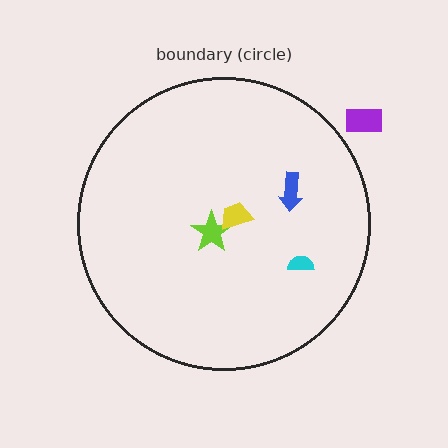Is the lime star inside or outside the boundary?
Inside.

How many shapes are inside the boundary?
4 inside, 1 outside.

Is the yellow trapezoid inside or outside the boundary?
Inside.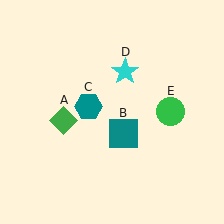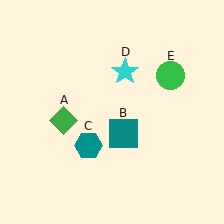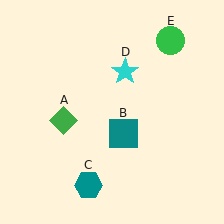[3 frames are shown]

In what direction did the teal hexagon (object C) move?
The teal hexagon (object C) moved down.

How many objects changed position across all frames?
2 objects changed position: teal hexagon (object C), green circle (object E).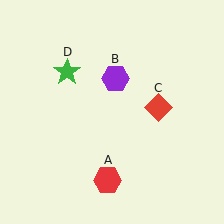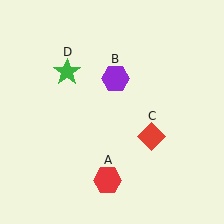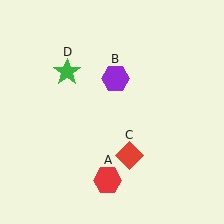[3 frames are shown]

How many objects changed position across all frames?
1 object changed position: red diamond (object C).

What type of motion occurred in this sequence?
The red diamond (object C) rotated clockwise around the center of the scene.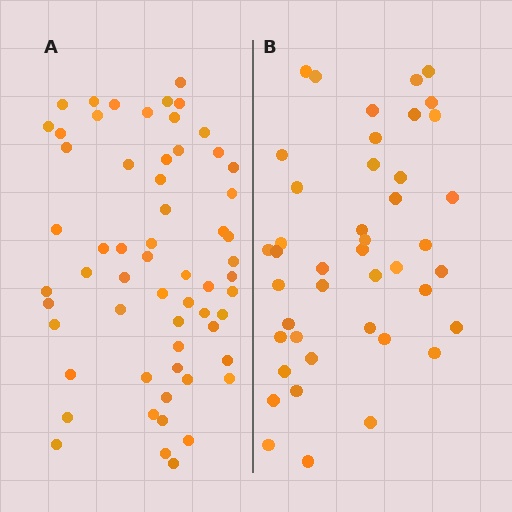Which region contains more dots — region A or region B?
Region A (the left region) has more dots.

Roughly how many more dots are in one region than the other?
Region A has approximately 15 more dots than region B.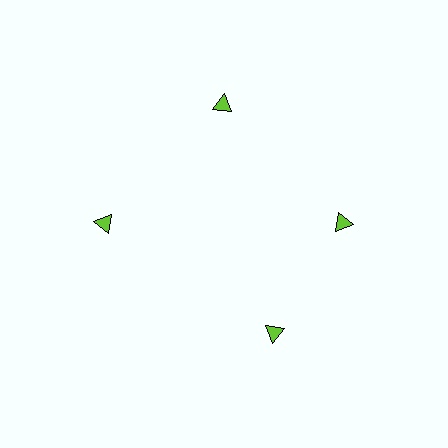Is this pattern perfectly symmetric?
No. The 4 lime triangles are arranged in a ring, but one element near the 6 o'clock position is rotated out of alignment along the ring, breaking the 4-fold rotational symmetry.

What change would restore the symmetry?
The symmetry would be restored by rotating it back into even spacing with its neighbors so that all 4 triangles sit at equal angles and equal distance from the center.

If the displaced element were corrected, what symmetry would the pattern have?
It would have 4-fold rotational symmetry — the pattern would map onto itself every 90 degrees.